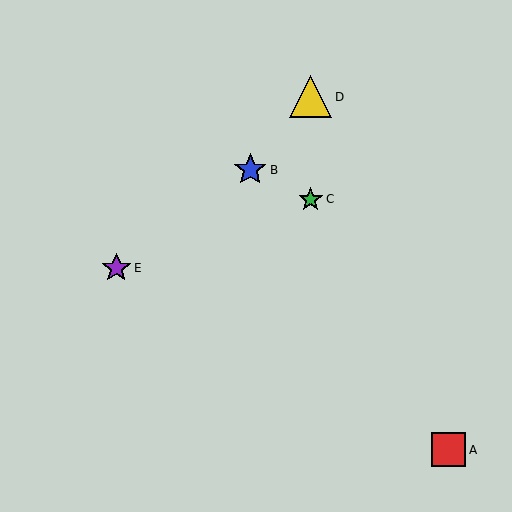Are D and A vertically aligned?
No, D is at x≈311 and A is at x≈449.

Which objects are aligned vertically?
Objects C, D are aligned vertically.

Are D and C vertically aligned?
Yes, both are at x≈311.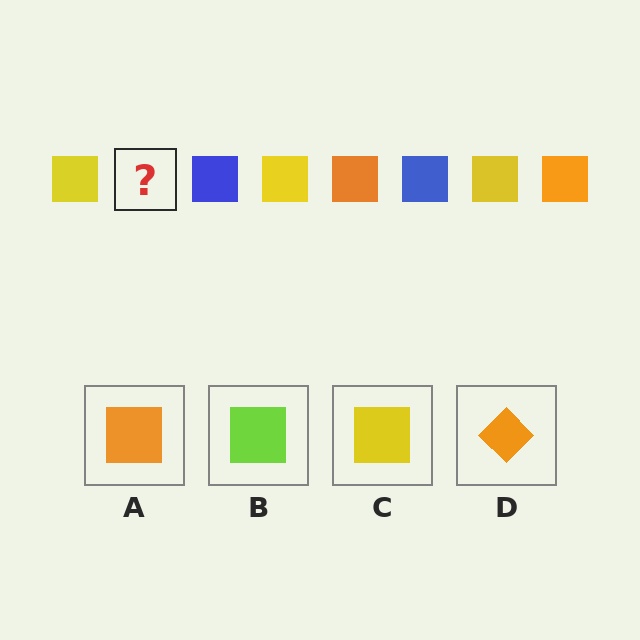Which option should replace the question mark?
Option A.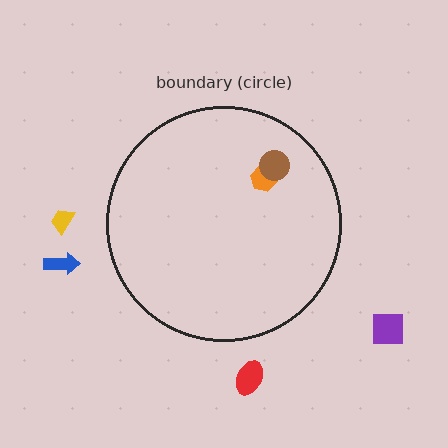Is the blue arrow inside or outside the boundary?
Outside.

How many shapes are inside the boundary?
2 inside, 4 outside.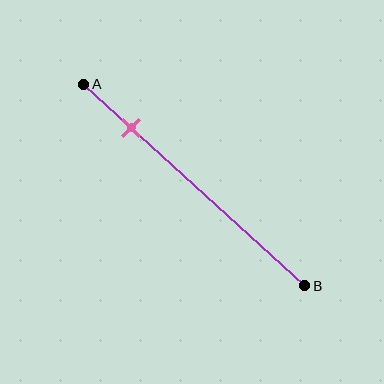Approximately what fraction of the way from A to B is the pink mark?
The pink mark is approximately 20% of the way from A to B.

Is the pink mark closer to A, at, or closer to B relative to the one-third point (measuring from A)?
The pink mark is closer to point A than the one-third point of segment AB.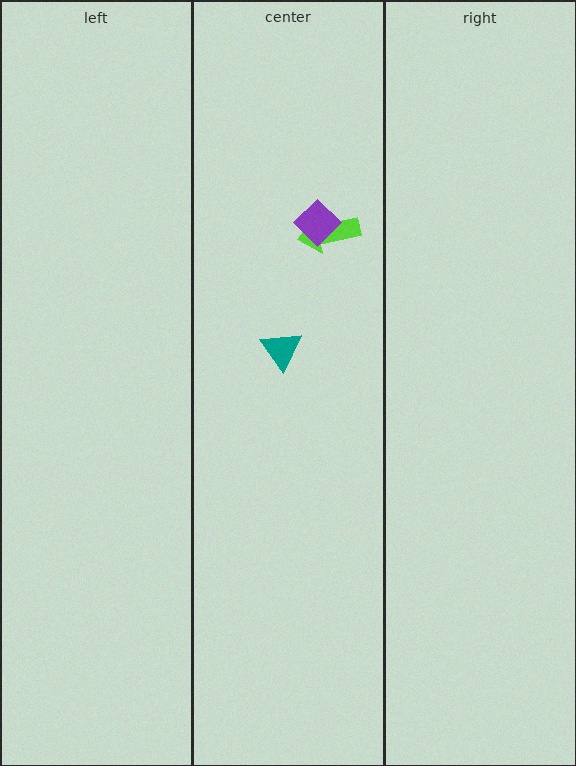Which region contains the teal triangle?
The center region.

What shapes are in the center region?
The lime arrow, the teal triangle, the purple diamond.